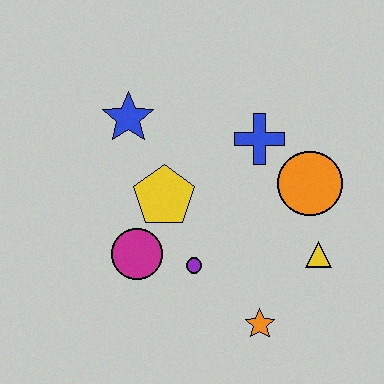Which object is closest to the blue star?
The yellow pentagon is closest to the blue star.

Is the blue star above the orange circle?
Yes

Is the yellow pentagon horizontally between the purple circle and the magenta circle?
Yes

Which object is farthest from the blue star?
The orange star is farthest from the blue star.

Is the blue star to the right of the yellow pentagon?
No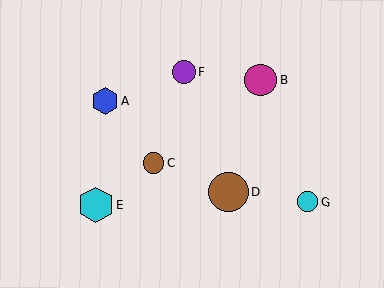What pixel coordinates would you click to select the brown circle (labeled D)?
Click at (228, 192) to select the brown circle D.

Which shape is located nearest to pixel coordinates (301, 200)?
The cyan circle (labeled G) at (307, 202) is nearest to that location.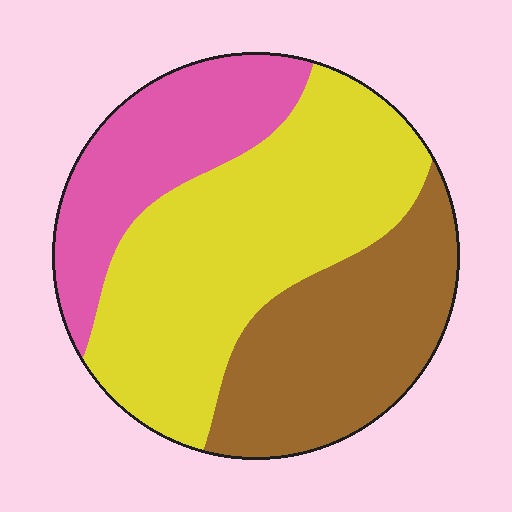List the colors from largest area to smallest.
From largest to smallest: yellow, brown, pink.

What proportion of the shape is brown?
Brown takes up between a quarter and a half of the shape.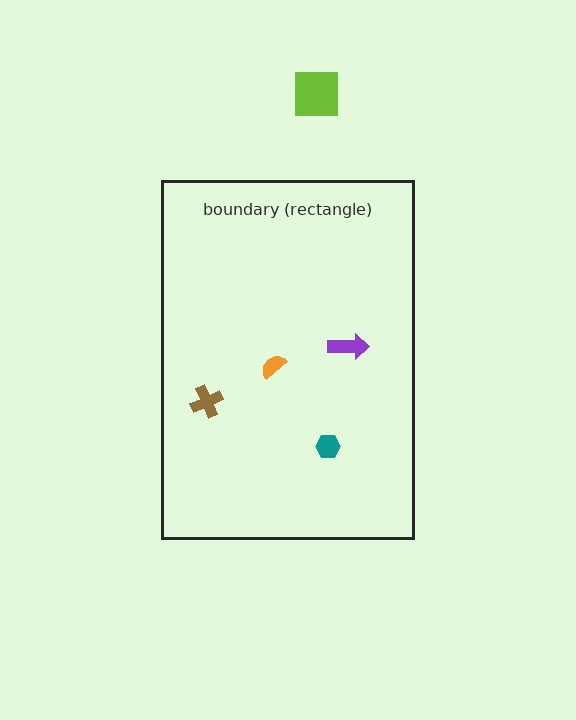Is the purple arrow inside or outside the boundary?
Inside.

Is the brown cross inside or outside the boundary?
Inside.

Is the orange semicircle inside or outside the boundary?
Inside.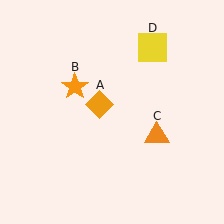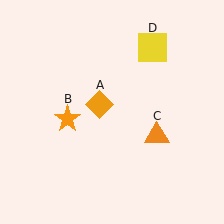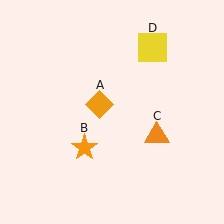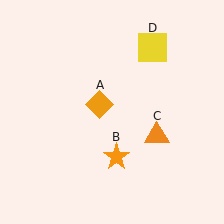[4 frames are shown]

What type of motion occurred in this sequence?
The orange star (object B) rotated counterclockwise around the center of the scene.